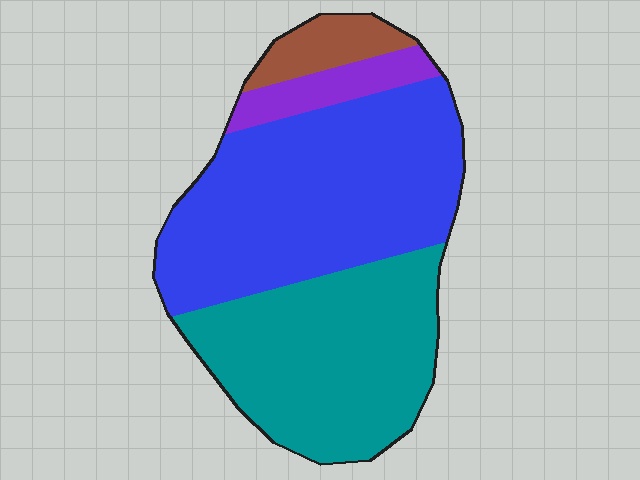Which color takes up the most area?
Blue, at roughly 50%.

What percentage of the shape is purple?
Purple covers 7% of the shape.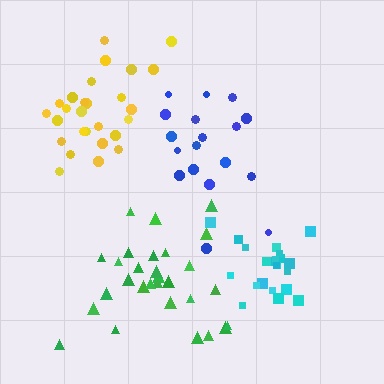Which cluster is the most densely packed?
Cyan.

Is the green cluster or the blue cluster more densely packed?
Green.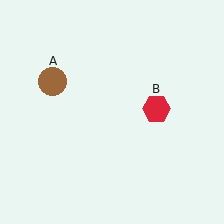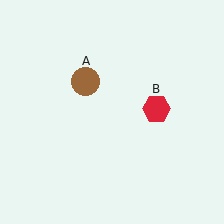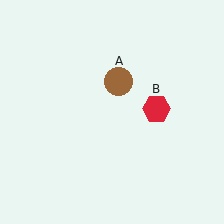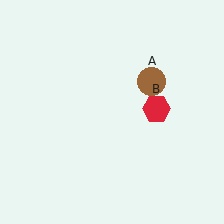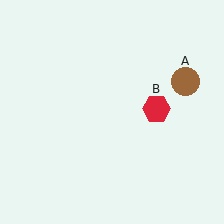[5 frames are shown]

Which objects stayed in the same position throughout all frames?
Red hexagon (object B) remained stationary.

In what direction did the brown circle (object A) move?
The brown circle (object A) moved right.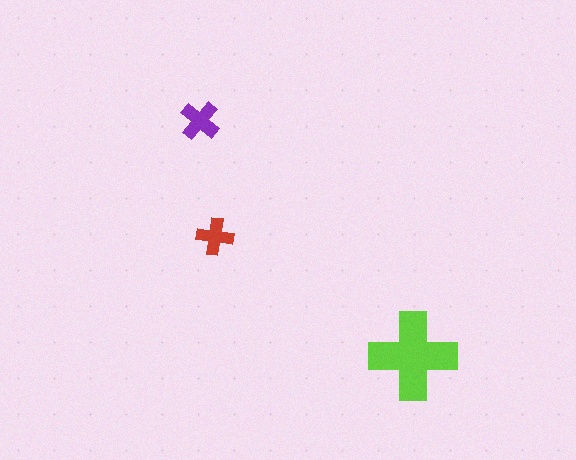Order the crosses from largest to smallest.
the lime one, the purple one, the red one.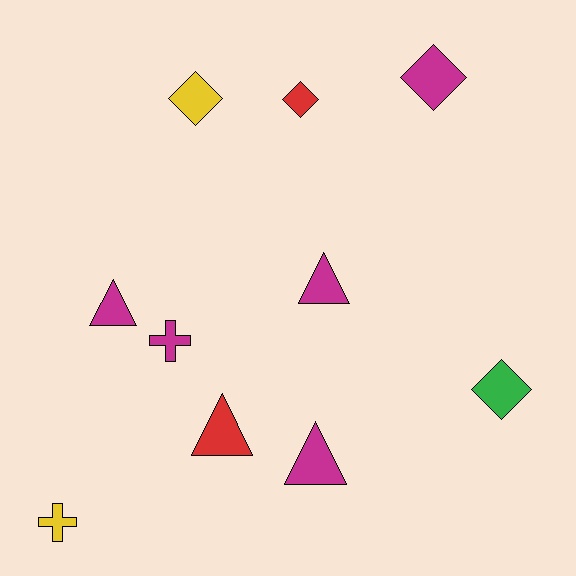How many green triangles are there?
There are no green triangles.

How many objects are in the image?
There are 10 objects.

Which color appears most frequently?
Magenta, with 5 objects.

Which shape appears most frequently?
Diamond, with 4 objects.